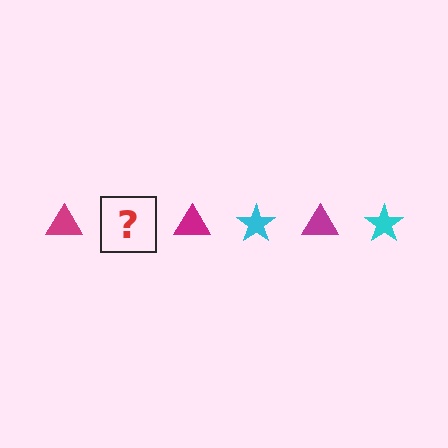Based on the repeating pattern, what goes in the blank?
The blank should be a cyan star.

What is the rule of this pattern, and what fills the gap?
The rule is that the pattern alternates between magenta triangle and cyan star. The gap should be filled with a cyan star.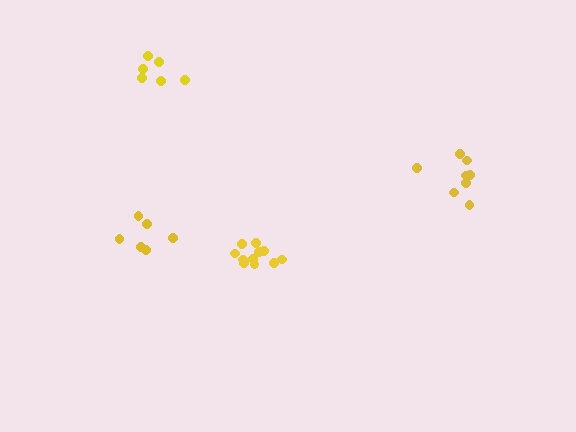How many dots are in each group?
Group 1: 8 dots, Group 2: 6 dots, Group 3: 11 dots, Group 4: 6 dots (31 total).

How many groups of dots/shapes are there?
There are 4 groups.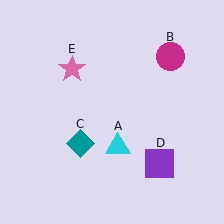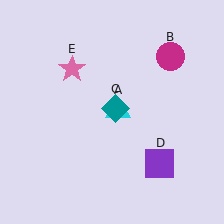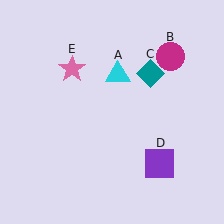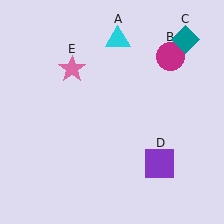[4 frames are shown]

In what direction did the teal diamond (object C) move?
The teal diamond (object C) moved up and to the right.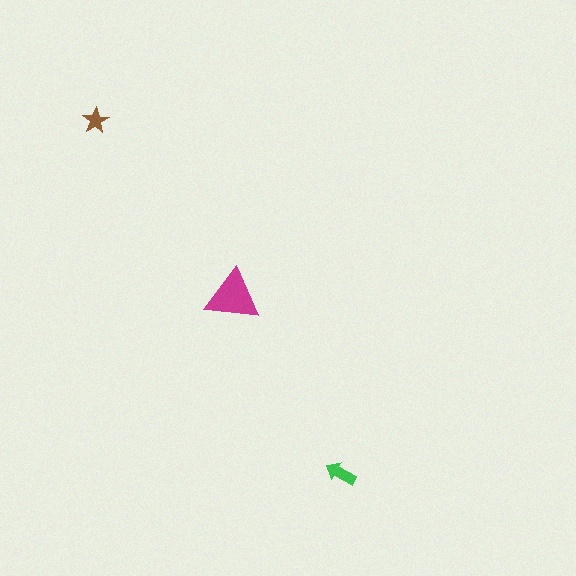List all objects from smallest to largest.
The brown star, the green arrow, the magenta triangle.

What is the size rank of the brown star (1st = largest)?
3rd.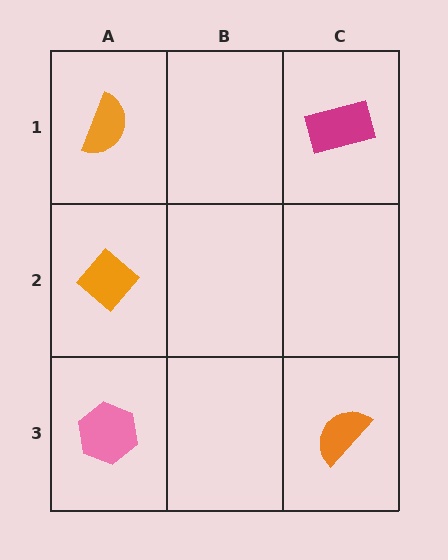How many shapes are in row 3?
2 shapes.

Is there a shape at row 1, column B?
No, that cell is empty.